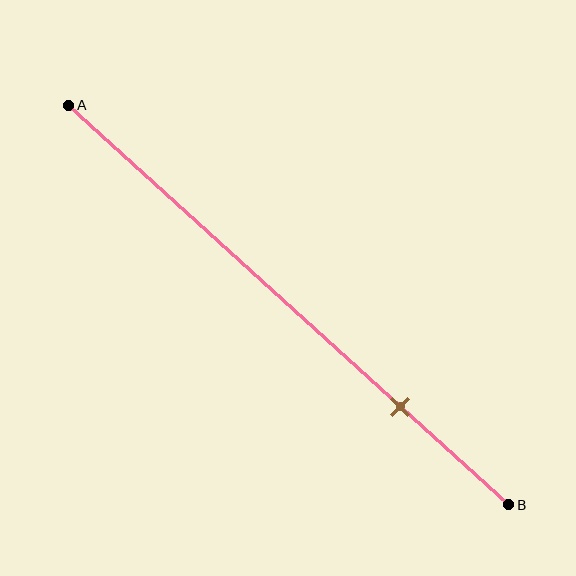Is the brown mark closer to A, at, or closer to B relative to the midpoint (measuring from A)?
The brown mark is closer to point B than the midpoint of segment AB.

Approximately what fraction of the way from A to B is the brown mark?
The brown mark is approximately 75% of the way from A to B.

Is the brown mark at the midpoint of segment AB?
No, the mark is at about 75% from A, not at the 50% midpoint.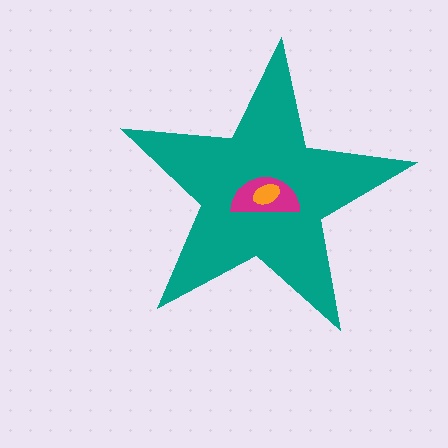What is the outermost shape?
The teal star.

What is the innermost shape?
The orange ellipse.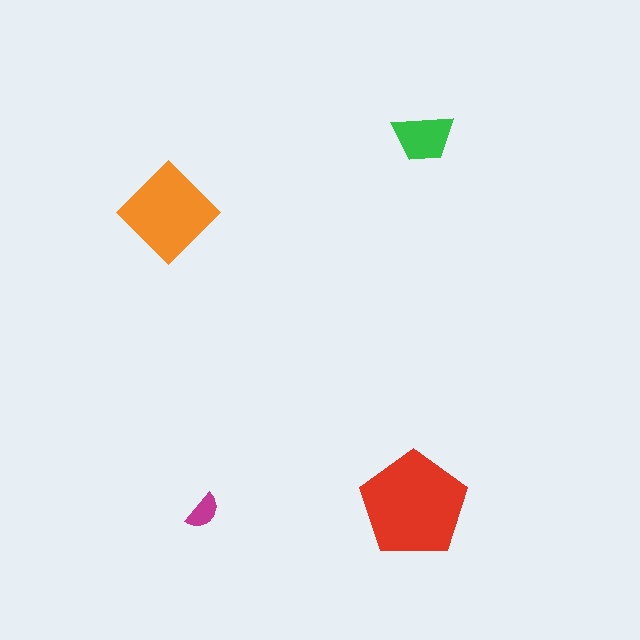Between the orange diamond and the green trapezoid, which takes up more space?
The orange diamond.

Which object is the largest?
The red pentagon.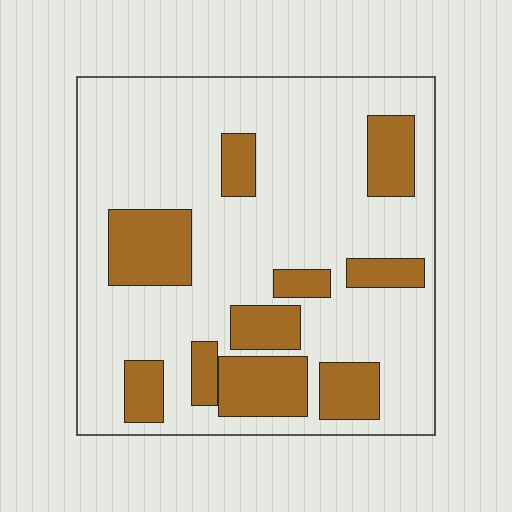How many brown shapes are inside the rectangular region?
10.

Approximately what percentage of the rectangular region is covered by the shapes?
Approximately 25%.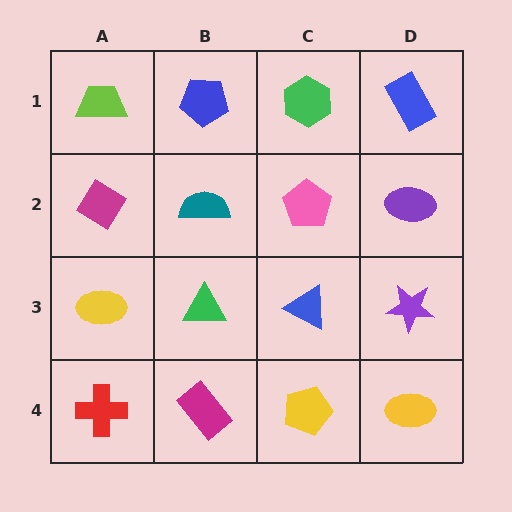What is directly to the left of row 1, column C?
A blue pentagon.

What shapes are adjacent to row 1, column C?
A pink pentagon (row 2, column C), a blue pentagon (row 1, column B), a blue rectangle (row 1, column D).